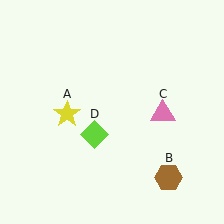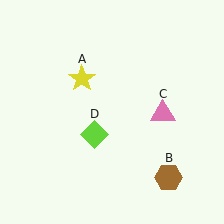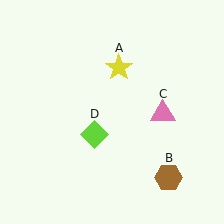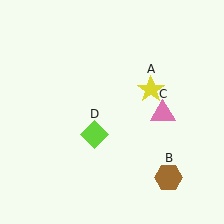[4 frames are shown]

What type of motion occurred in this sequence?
The yellow star (object A) rotated clockwise around the center of the scene.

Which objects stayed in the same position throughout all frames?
Brown hexagon (object B) and pink triangle (object C) and lime diamond (object D) remained stationary.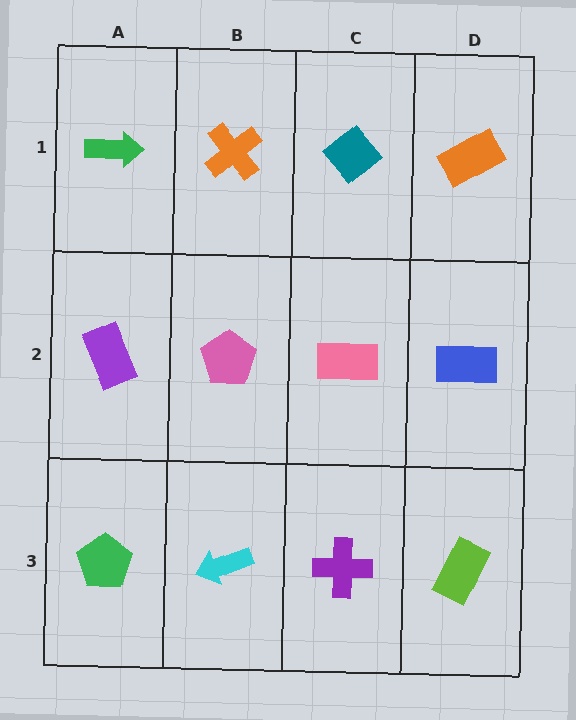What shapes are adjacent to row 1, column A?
A purple rectangle (row 2, column A), an orange cross (row 1, column B).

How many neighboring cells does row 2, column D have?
3.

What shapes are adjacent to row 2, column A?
A green arrow (row 1, column A), a green pentagon (row 3, column A), a pink pentagon (row 2, column B).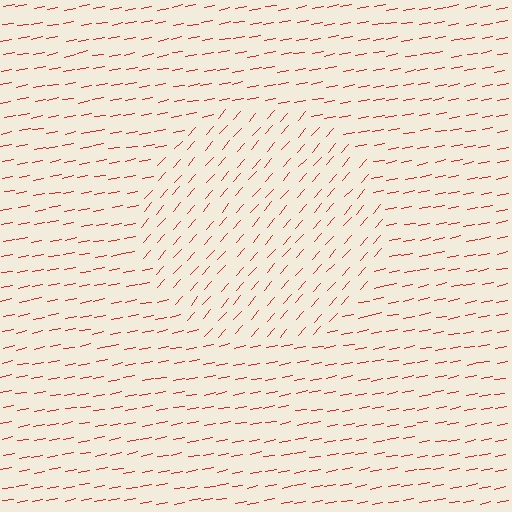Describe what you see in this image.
The image is filled with small red line segments. A circle region in the image has lines oriented differently from the surrounding lines, creating a visible texture boundary.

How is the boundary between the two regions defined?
The boundary is defined purely by a change in line orientation (approximately 38 degrees difference). All lines are the same color and thickness.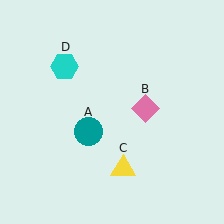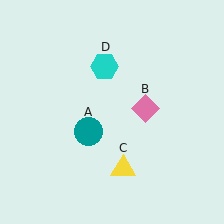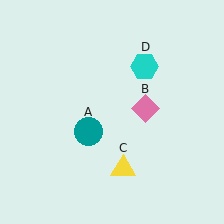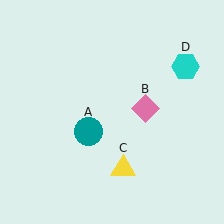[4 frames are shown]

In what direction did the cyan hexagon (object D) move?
The cyan hexagon (object D) moved right.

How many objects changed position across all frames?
1 object changed position: cyan hexagon (object D).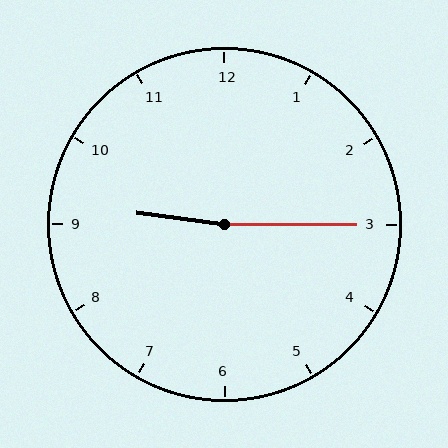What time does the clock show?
9:15.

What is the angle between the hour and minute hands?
Approximately 172 degrees.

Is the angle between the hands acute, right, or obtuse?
It is obtuse.